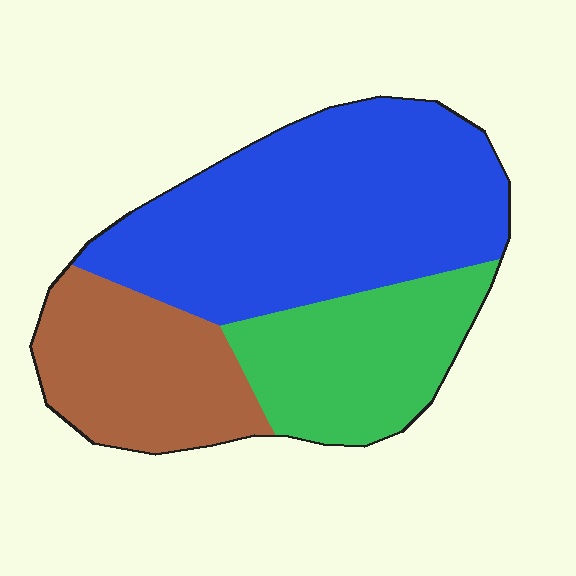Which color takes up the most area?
Blue, at roughly 50%.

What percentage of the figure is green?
Green takes up between a sixth and a third of the figure.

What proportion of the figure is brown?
Brown covers about 25% of the figure.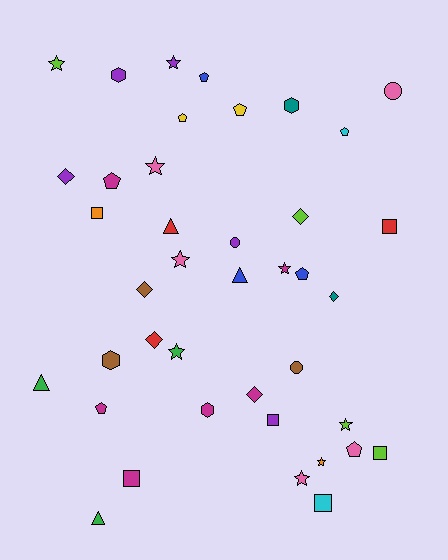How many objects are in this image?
There are 40 objects.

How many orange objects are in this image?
There are 2 orange objects.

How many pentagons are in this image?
There are 8 pentagons.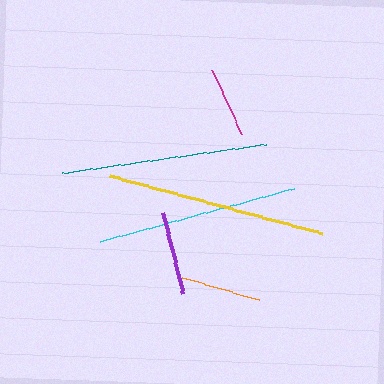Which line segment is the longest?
The yellow line is the longest at approximately 220 pixels.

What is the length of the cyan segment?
The cyan segment is approximately 201 pixels long.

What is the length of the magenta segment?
The magenta segment is approximately 71 pixels long.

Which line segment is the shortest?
The magenta line is the shortest at approximately 71 pixels.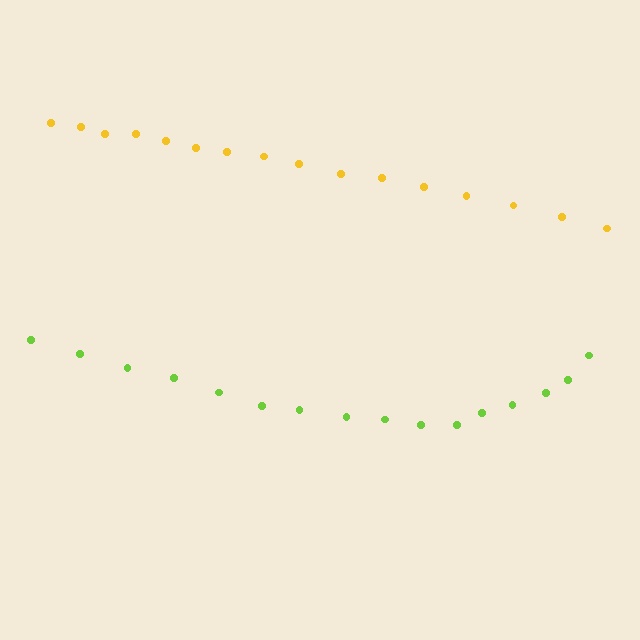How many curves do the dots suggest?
There are 2 distinct paths.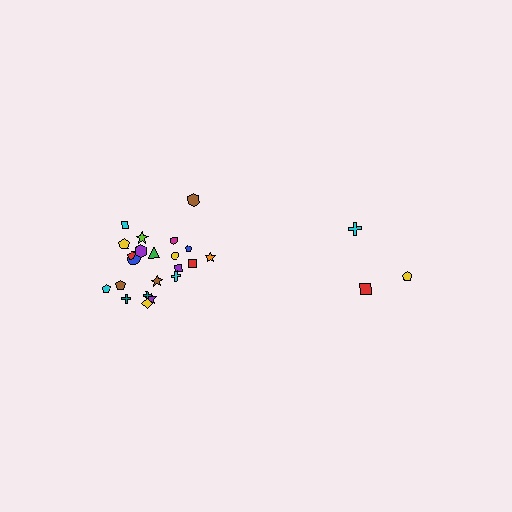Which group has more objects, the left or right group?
The left group.